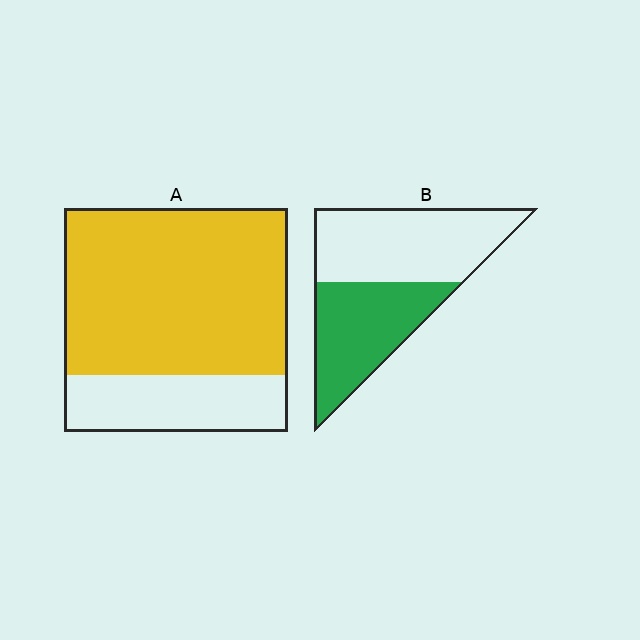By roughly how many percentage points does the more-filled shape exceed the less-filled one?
By roughly 30 percentage points (A over B).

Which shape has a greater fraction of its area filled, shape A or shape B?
Shape A.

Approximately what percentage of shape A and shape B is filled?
A is approximately 75% and B is approximately 45%.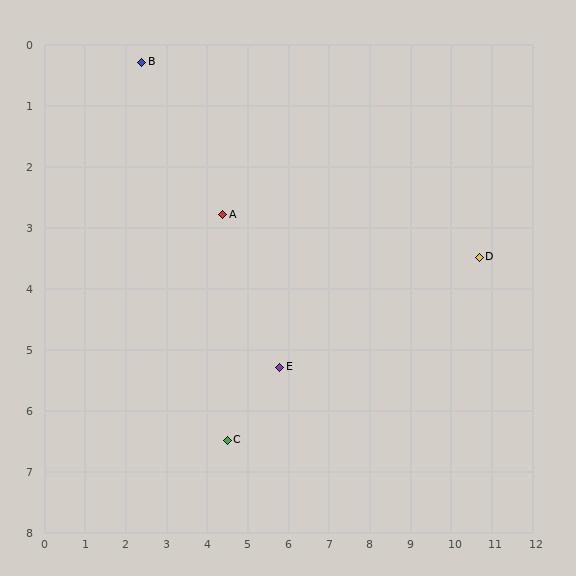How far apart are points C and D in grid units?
Points C and D are about 6.9 grid units apart.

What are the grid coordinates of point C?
Point C is at approximately (4.5, 6.5).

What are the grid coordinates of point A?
Point A is at approximately (4.4, 2.8).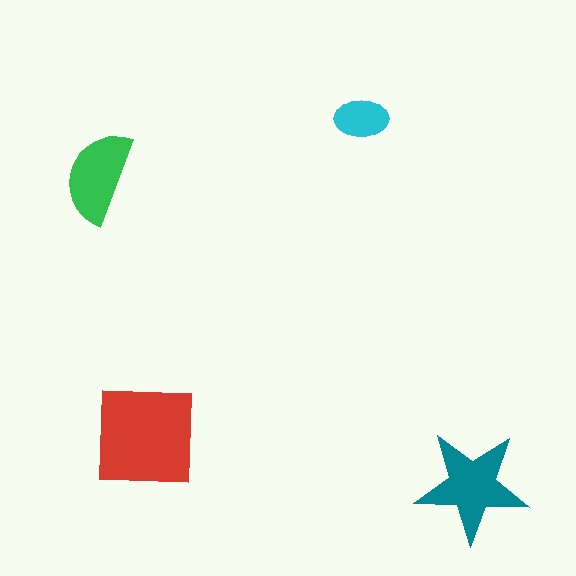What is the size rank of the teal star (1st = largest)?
2nd.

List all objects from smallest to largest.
The cyan ellipse, the green semicircle, the teal star, the red square.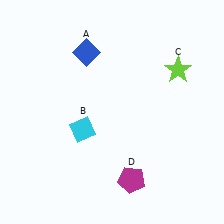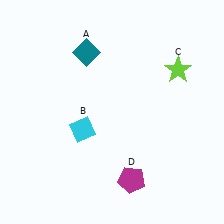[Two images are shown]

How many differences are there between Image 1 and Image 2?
There is 1 difference between the two images.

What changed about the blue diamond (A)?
In Image 1, A is blue. In Image 2, it changed to teal.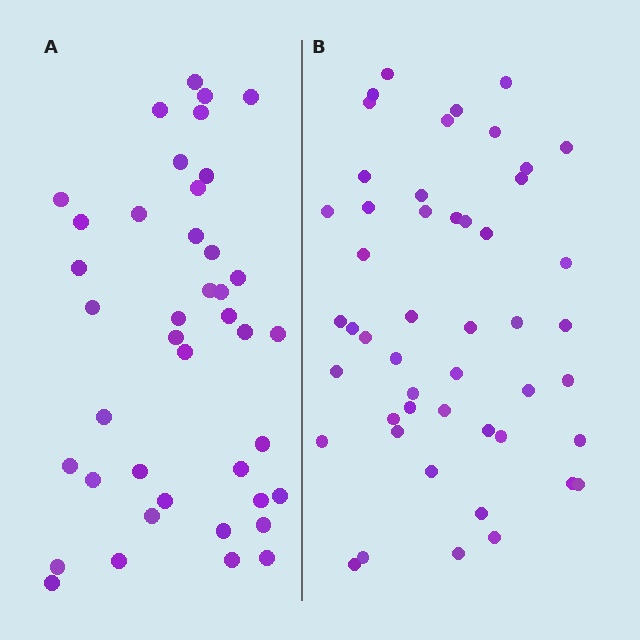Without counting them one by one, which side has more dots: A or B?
Region B (the right region) has more dots.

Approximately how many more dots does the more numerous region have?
Region B has roughly 8 or so more dots than region A.